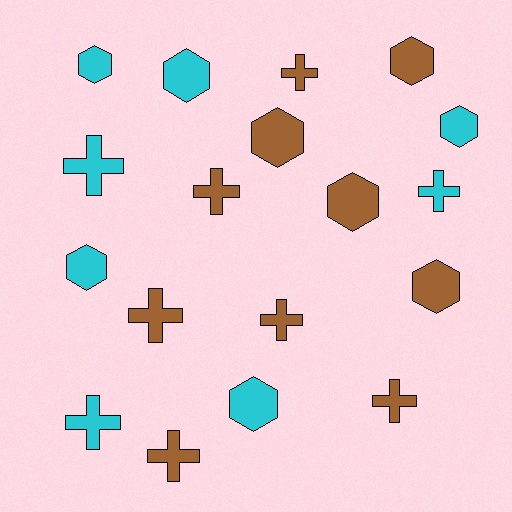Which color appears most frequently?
Brown, with 10 objects.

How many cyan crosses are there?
There are 3 cyan crosses.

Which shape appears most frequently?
Hexagon, with 9 objects.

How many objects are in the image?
There are 18 objects.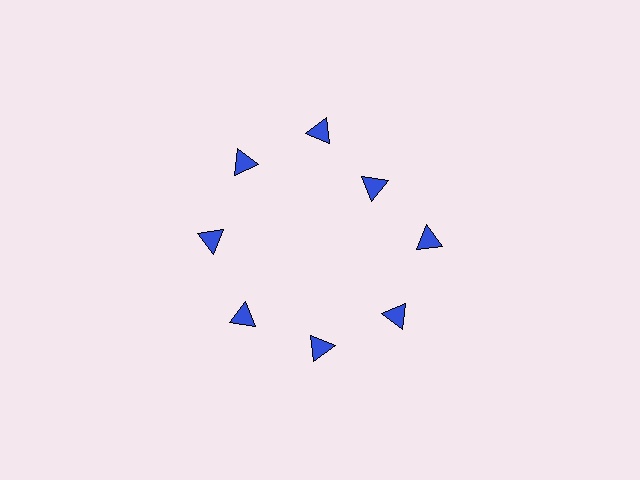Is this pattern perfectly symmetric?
No. The 8 blue triangles are arranged in a ring, but one element near the 2 o'clock position is pulled inward toward the center, breaking the 8-fold rotational symmetry.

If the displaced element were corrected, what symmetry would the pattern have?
It would have 8-fold rotational symmetry — the pattern would map onto itself every 45 degrees.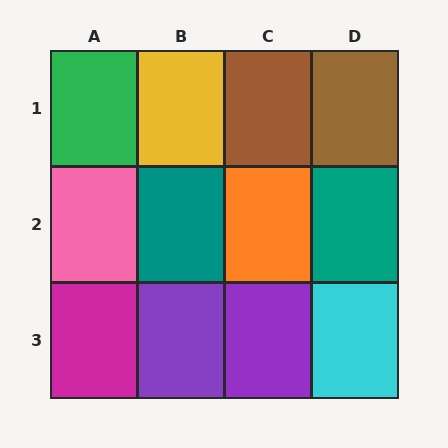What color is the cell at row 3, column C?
Purple.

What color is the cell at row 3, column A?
Magenta.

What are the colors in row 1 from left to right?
Green, yellow, brown, brown.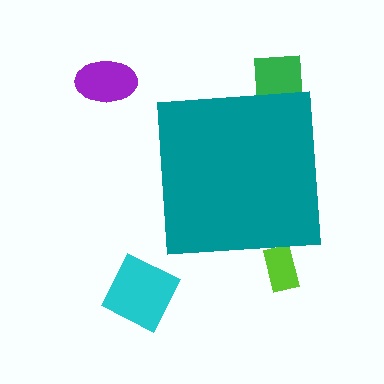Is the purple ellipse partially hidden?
No, the purple ellipse is fully visible.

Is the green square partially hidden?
Yes, the green square is partially hidden behind the teal square.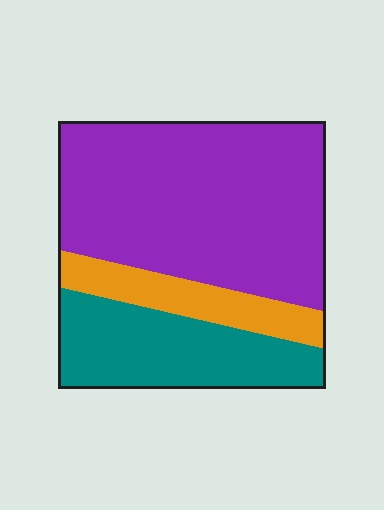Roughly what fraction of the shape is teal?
Teal takes up about one quarter (1/4) of the shape.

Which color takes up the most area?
Purple, at roughly 60%.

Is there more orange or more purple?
Purple.